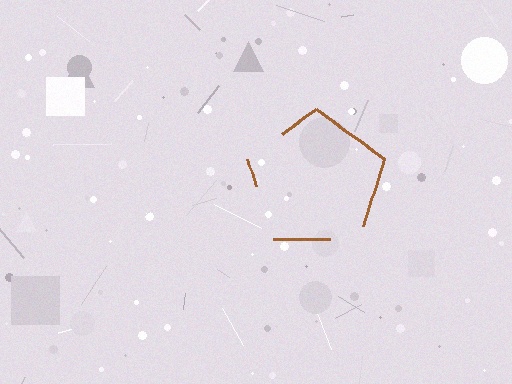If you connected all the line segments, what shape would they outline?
They would outline a pentagon.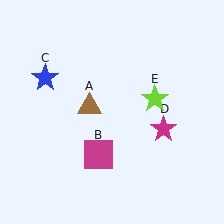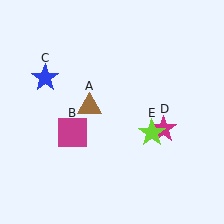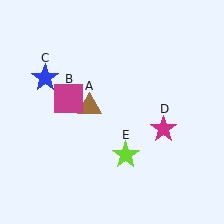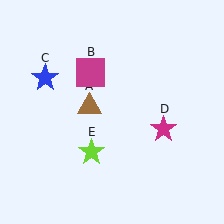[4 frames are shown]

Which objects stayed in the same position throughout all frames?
Brown triangle (object A) and blue star (object C) and magenta star (object D) remained stationary.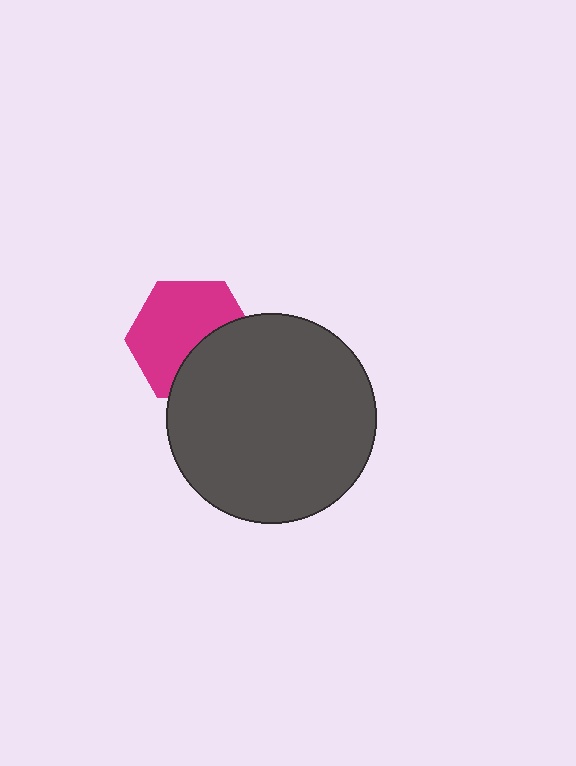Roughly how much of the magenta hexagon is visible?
About half of it is visible (roughly 63%).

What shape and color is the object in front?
The object in front is a dark gray circle.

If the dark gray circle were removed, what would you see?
You would see the complete magenta hexagon.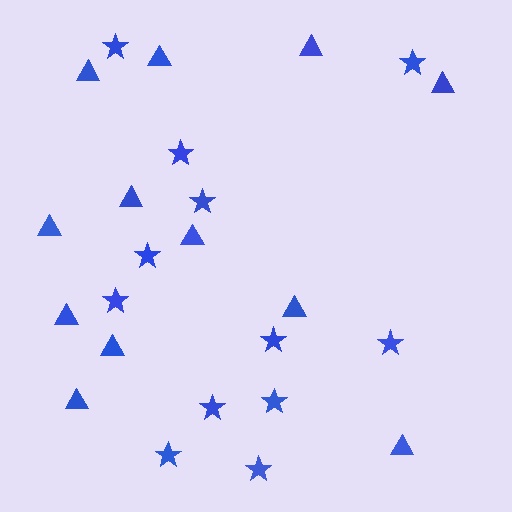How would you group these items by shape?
There are 2 groups: one group of stars (12) and one group of triangles (12).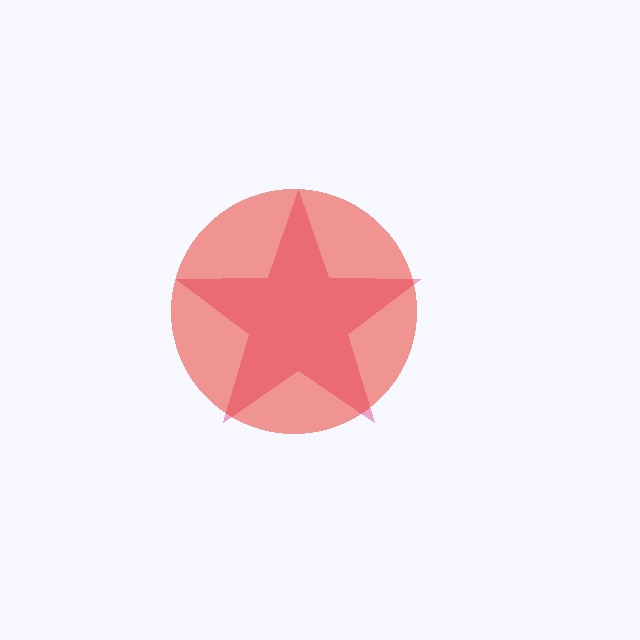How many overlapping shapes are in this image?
There are 2 overlapping shapes in the image.